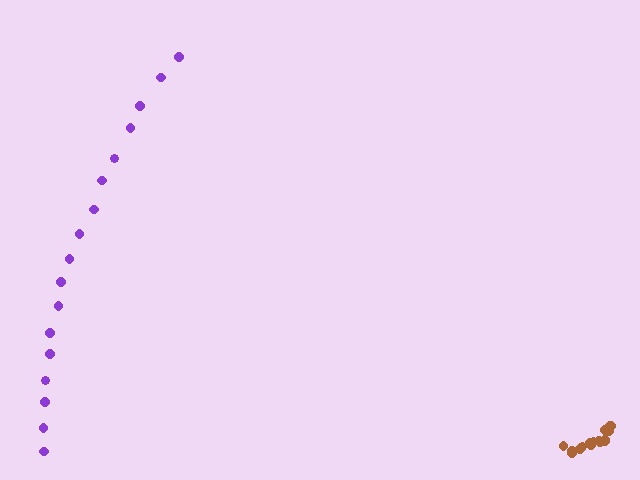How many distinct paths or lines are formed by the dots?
There are 2 distinct paths.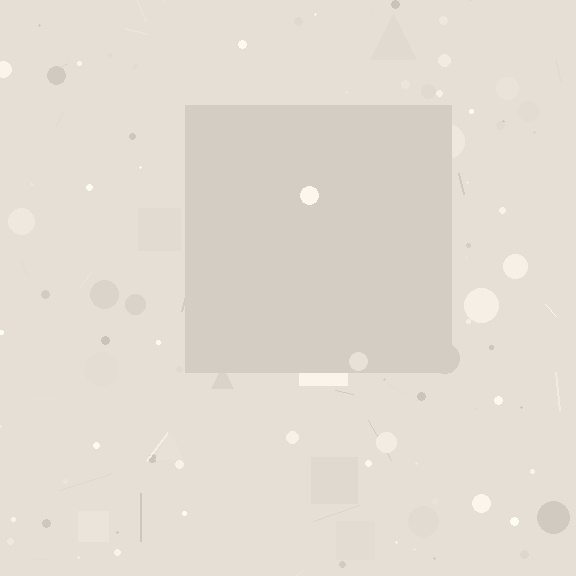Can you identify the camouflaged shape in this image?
The camouflaged shape is a square.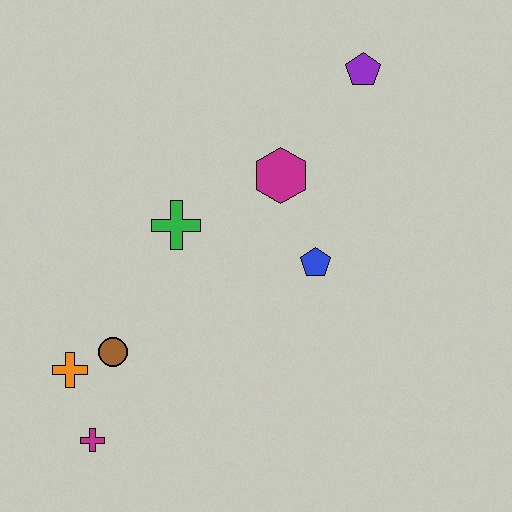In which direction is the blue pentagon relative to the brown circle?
The blue pentagon is to the right of the brown circle.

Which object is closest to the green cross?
The magenta hexagon is closest to the green cross.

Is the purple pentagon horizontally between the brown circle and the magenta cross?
No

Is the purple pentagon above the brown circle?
Yes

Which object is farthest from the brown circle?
The purple pentagon is farthest from the brown circle.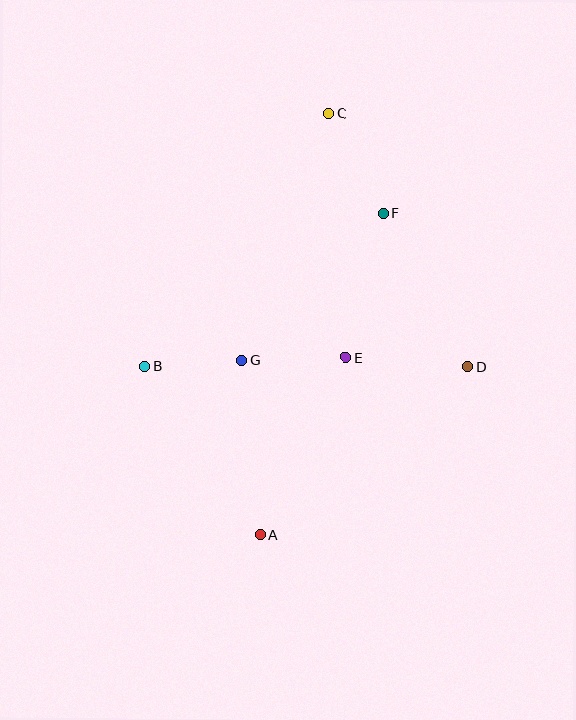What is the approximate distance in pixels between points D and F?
The distance between D and F is approximately 175 pixels.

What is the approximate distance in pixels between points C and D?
The distance between C and D is approximately 288 pixels.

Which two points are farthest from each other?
Points A and C are farthest from each other.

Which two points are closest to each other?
Points B and G are closest to each other.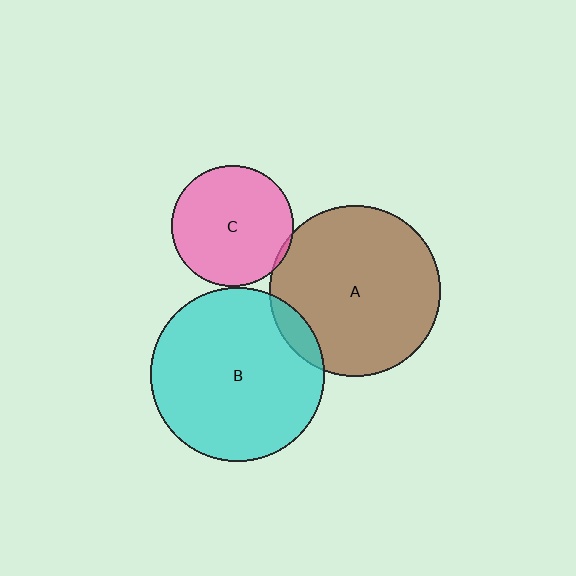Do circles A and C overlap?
Yes.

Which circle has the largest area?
Circle B (cyan).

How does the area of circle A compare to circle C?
Approximately 2.0 times.